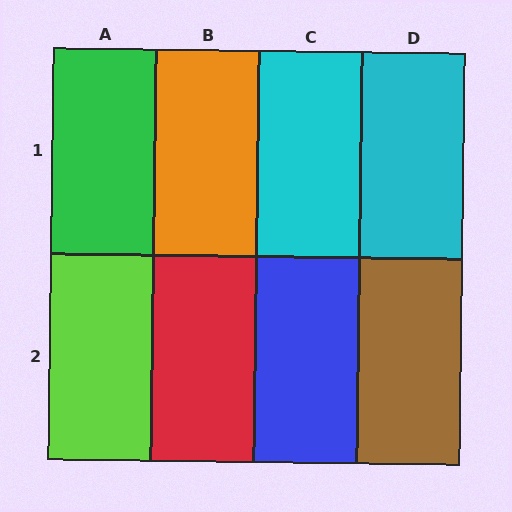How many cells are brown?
1 cell is brown.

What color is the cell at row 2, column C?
Blue.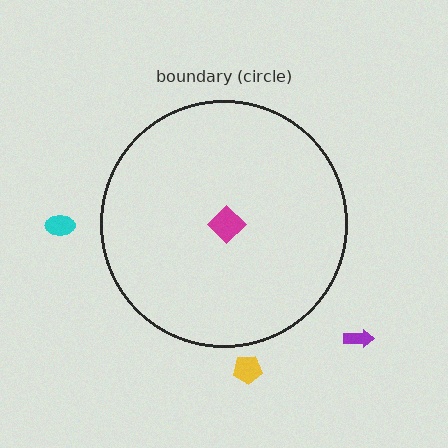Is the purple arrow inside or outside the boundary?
Outside.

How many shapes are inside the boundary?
1 inside, 3 outside.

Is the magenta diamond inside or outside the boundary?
Inside.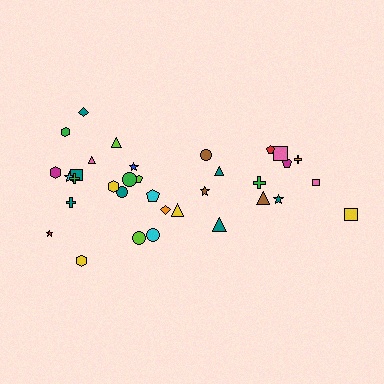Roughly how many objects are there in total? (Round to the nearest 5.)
Roughly 35 objects in total.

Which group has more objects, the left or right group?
The left group.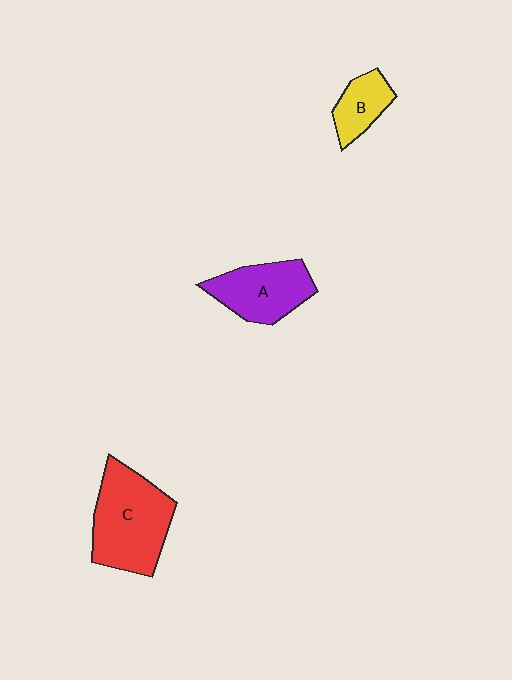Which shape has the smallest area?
Shape B (yellow).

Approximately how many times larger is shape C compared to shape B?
Approximately 2.4 times.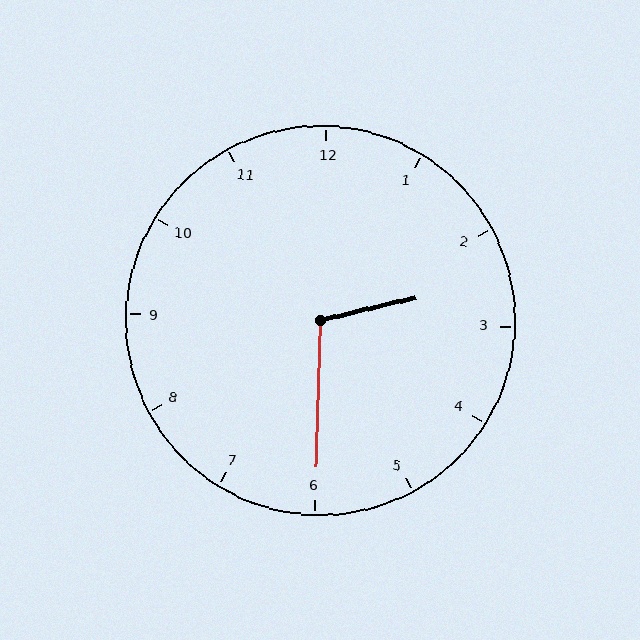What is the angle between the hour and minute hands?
Approximately 105 degrees.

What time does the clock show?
2:30.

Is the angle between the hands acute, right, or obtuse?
It is obtuse.